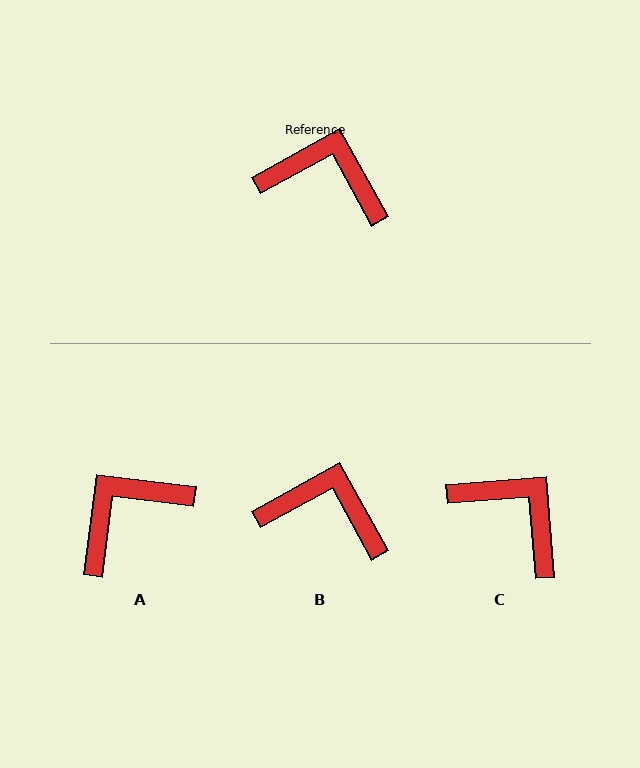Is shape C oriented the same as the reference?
No, it is off by about 24 degrees.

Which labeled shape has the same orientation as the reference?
B.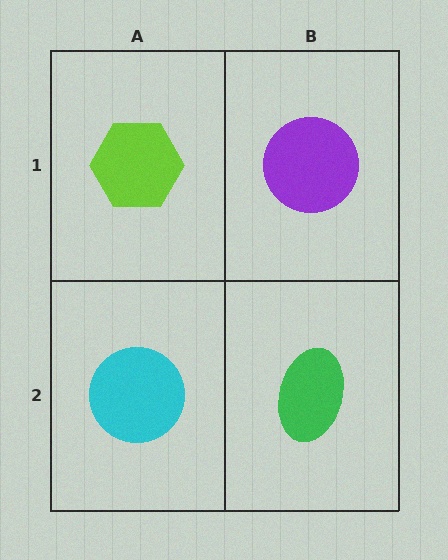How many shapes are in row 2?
2 shapes.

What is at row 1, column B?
A purple circle.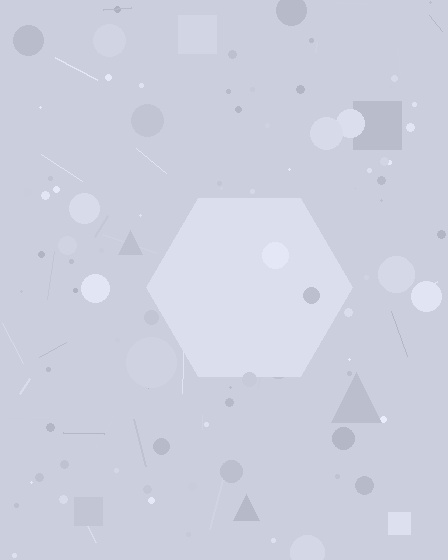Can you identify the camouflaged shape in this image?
The camouflaged shape is a hexagon.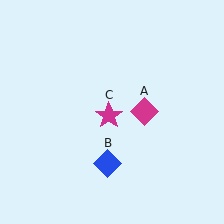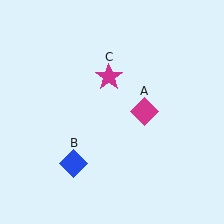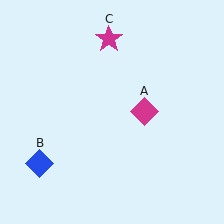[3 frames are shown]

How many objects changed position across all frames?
2 objects changed position: blue diamond (object B), magenta star (object C).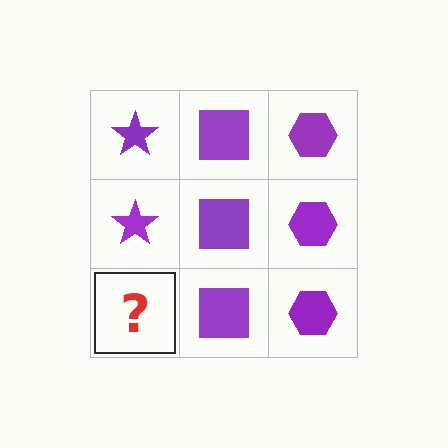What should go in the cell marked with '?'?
The missing cell should contain a purple star.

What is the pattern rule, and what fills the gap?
The rule is that each column has a consistent shape. The gap should be filled with a purple star.